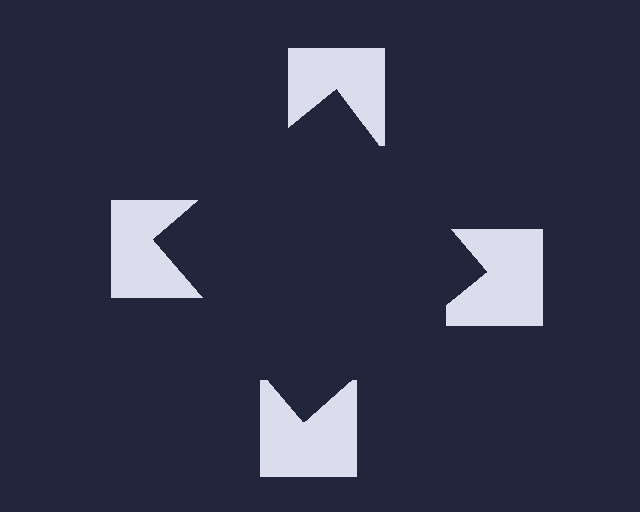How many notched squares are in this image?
There are 4 — one at each vertex of the illusory square.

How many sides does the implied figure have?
4 sides.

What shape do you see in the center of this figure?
An illusory square — its edges are inferred from the aligned wedge cuts in the notched squares, not physically drawn.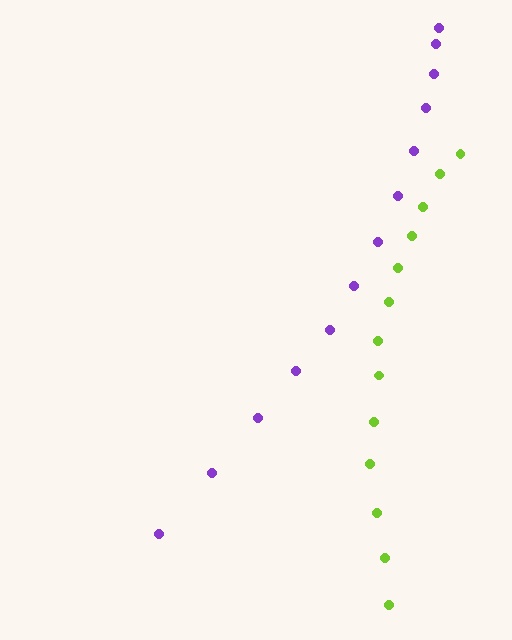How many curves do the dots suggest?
There are 2 distinct paths.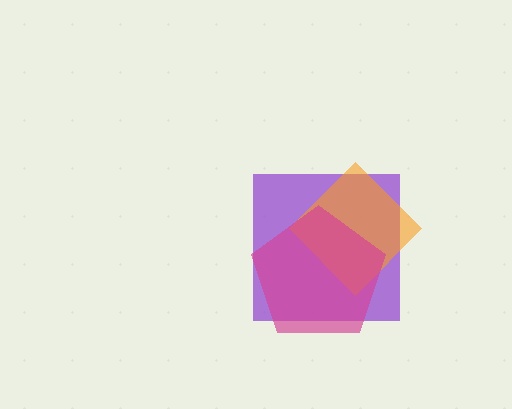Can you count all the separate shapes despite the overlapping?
Yes, there are 3 separate shapes.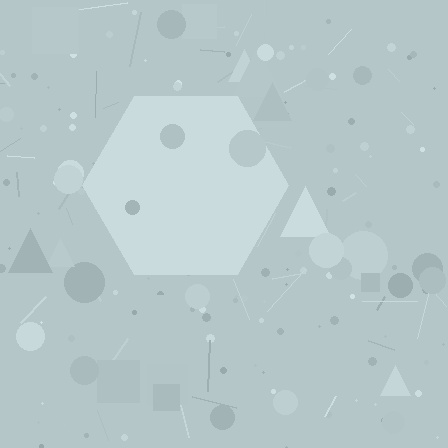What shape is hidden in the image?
A hexagon is hidden in the image.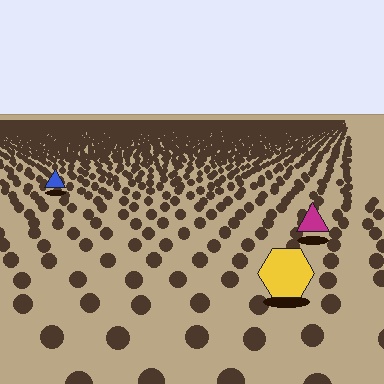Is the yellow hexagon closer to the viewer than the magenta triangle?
Yes. The yellow hexagon is closer — you can tell from the texture gradient: the ground texture is coarser near it.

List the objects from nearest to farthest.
From nearest to farthest: the yellow hexagon, the magenta triangle, the blue triangle.